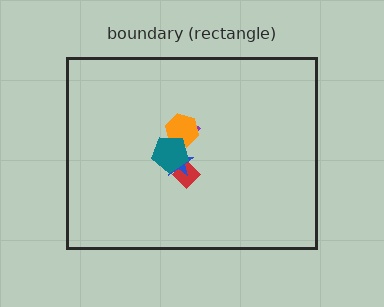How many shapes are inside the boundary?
5 inside, 0 outside.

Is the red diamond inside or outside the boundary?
Inside.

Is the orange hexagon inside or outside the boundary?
Inside.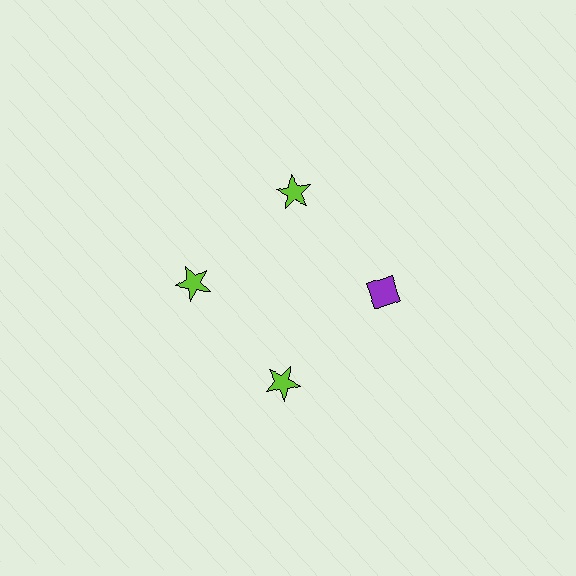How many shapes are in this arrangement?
There are 4 shapes arranged in a ring pattern.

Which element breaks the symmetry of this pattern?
The purple diamond at roughly the 3 o'clock position breaks the symmetry. All other shapes are lime stars.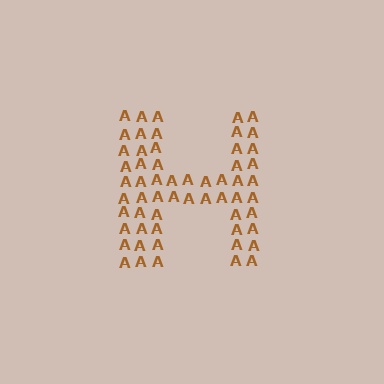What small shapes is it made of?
It is made of small letter A's.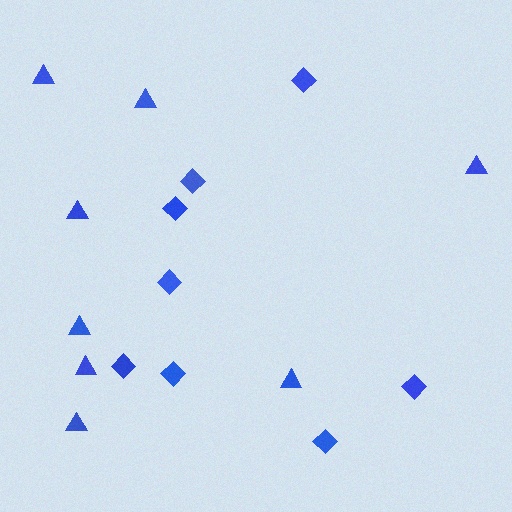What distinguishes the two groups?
There are 2 groups: one group of triangles (8) and one group of diamonds (8).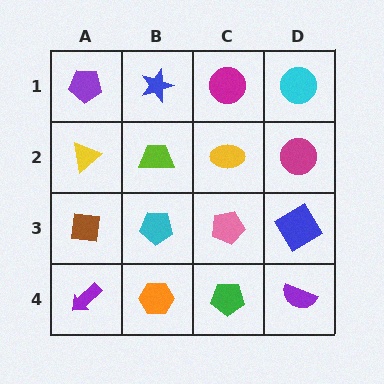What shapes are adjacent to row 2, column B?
A blue star (row 1, column B), a cyan pentagon (row 3, column B), a yellow triangle (row 2, column A), a yellow ellipse (row 2, column C).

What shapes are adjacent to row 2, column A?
A purple pentagon (row 1, column A), a brown square (row 3, column A), a lime trapezoid (row 2, column B).